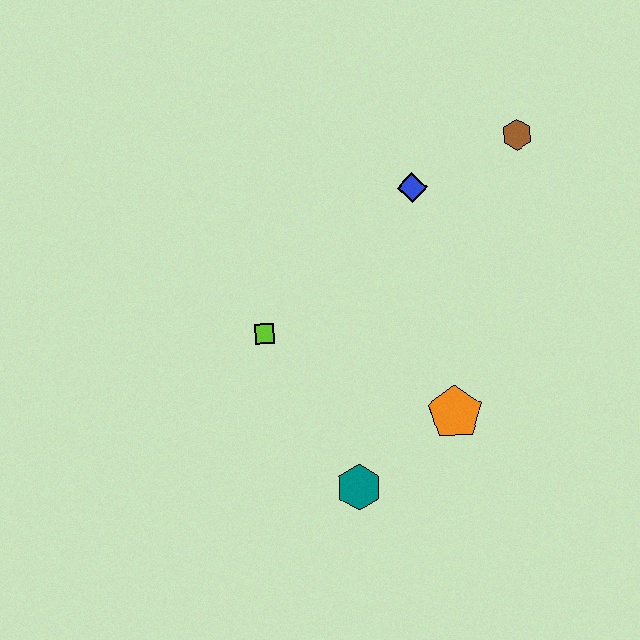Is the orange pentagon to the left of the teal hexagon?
No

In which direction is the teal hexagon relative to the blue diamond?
The teal hexagon is below the blue diamond.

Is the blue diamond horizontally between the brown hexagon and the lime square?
Yes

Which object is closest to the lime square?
The teal hexagon is closest to the lime square.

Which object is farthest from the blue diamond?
The teal hexagon is farthest from the blue diamond.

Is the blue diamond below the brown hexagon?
Yes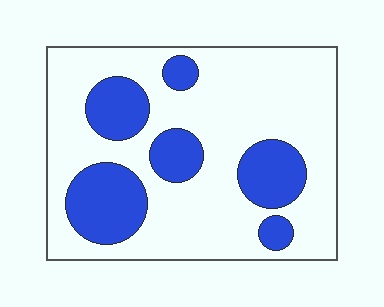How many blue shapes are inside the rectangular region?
6.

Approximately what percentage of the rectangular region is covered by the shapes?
Approximately 25%.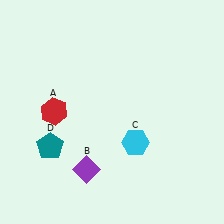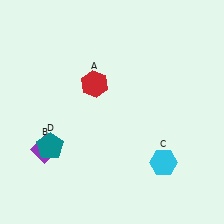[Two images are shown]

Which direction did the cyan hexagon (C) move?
The cyan hexagon (C) moved right.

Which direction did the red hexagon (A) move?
The red hexagon (A) moved right.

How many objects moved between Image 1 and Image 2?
3 objects moved between the two images.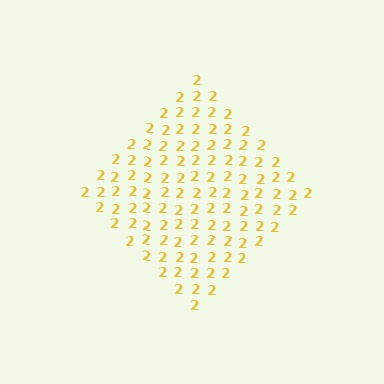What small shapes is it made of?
It is made of small digit 2's.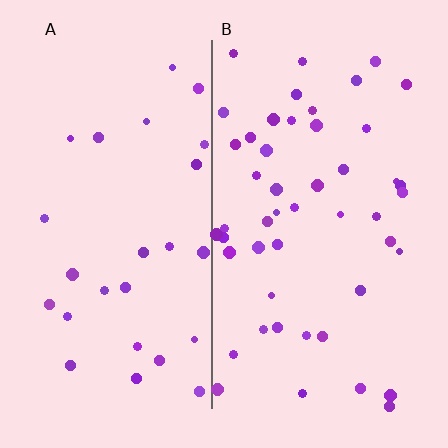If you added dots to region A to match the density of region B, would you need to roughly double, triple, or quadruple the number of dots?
Approximately double.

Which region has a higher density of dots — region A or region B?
B (the right).